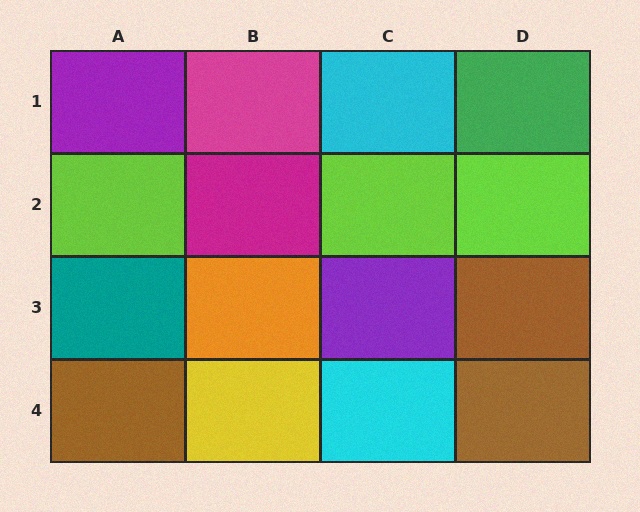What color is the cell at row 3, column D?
Brown.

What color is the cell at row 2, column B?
Magenta.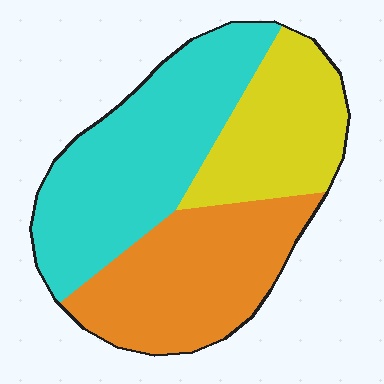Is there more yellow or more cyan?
Cyan.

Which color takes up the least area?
Yellow, at roughly 25%.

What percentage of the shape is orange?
Orange takes up about one third (1/3) of the shape.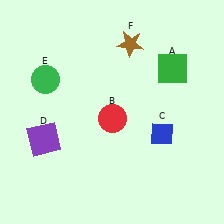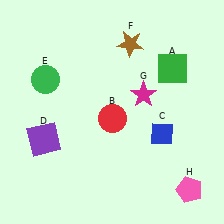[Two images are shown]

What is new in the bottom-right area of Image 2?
A pink pentagon (H) was added in the bottom-right area of Image 2.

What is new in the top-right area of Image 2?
A magenta star (G) was added in the top-right area of Image 2.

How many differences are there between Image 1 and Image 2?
There are 2 differences between the two images.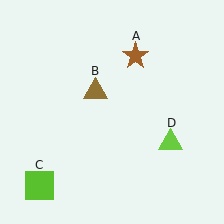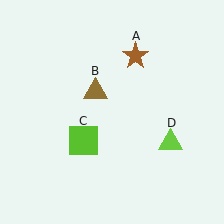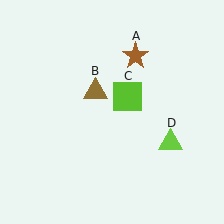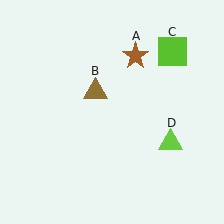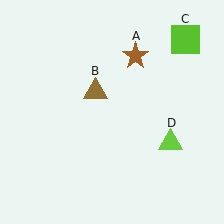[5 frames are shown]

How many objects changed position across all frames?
1 object changed position: lime square (object C).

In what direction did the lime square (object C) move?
The lime square (object C) moved up and to the right.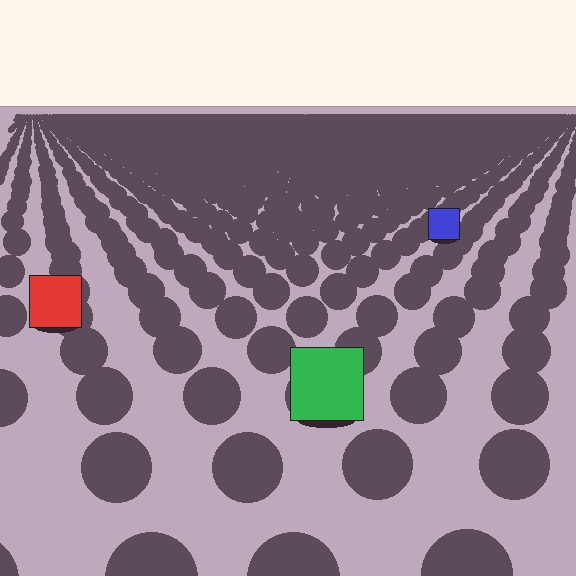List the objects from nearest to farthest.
From nearest to farthest: the green square, the red square, the blue square.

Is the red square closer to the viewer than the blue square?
Yes. The red square is closer — you can tell from the texture gradient: the ground texture is coarser near it.